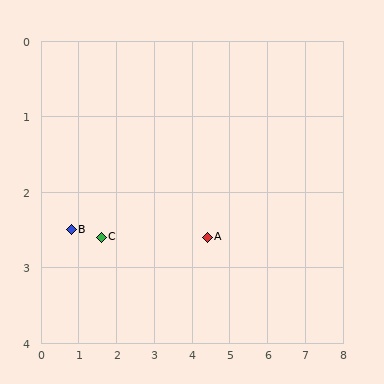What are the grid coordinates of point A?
Point A is at approximately (4.4, 2.6).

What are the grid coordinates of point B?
Point B is at approximately (0.8, 2.5).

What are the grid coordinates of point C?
Point C is at approximately (1.6, 2.6).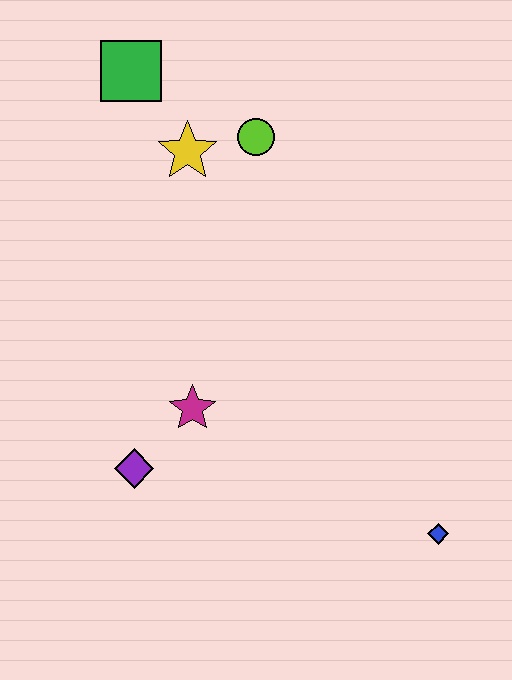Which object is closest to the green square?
The yellow star is closest to the green square.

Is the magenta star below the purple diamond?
No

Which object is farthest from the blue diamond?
The green square is farthest from the blue diamond.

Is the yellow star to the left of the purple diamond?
No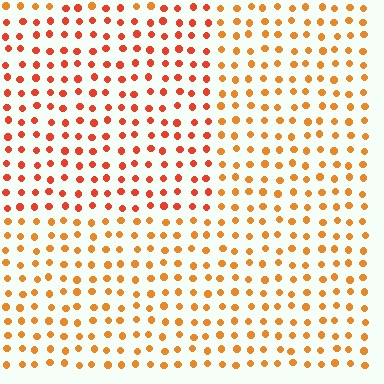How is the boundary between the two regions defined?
The boundary is defined purely by a slight shift in hue (about 24 degrees). Spacing, size, and orientation are identical on both sides.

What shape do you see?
I see a rectangle.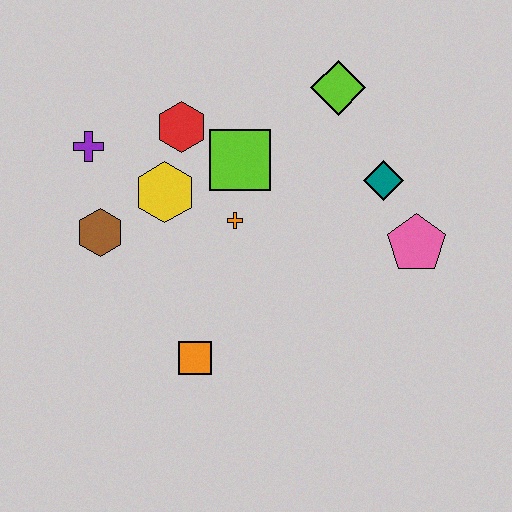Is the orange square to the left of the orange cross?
Yes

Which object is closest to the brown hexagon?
The yellow hexagon is closest to the brown hexagon.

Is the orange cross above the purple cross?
No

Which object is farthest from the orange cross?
The pink pentagon is farthest from the orange cross.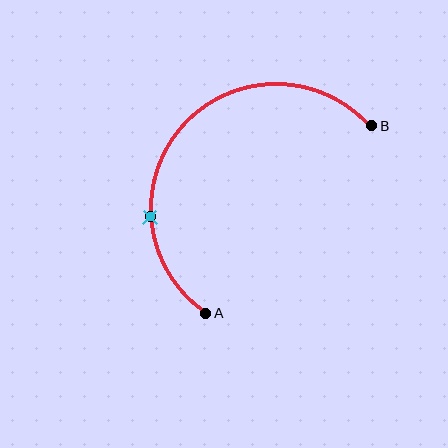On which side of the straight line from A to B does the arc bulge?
The arc bulges above and to the left of the straight line connecting A and B.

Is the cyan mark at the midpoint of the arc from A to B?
No. The cyan mark lies on the arc but is closer to endpoint A. The arc midpoint would be at the point on the curve equidistant along the arc from both A and B.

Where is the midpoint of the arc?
The arc midpoint is the point on the curve farthest from the straight line joining A and B. It sits above and to the left of that line.